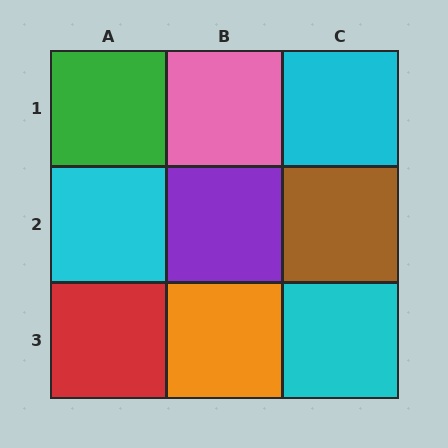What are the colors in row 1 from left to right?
Green, pink, cyan.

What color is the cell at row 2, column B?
Purple.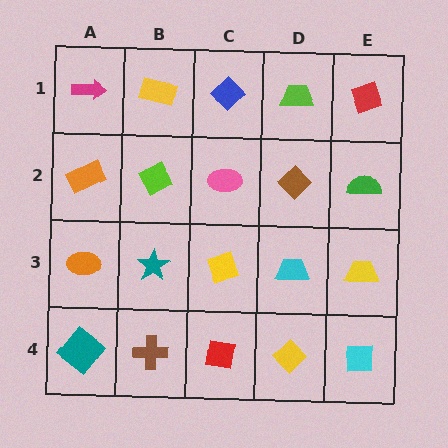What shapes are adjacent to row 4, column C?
A yellow diamond (row 3, column C), a brown cross (row 4, column B), a yellow diamond (row 4, column D).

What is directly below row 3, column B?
A brown cross.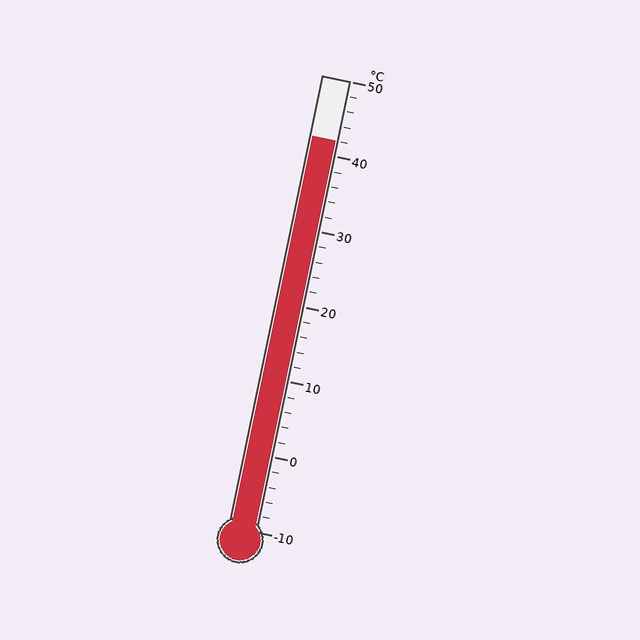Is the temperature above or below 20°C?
The temperature is above 20°C.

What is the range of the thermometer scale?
The thermometer scale ranges from -10°C to 50°C.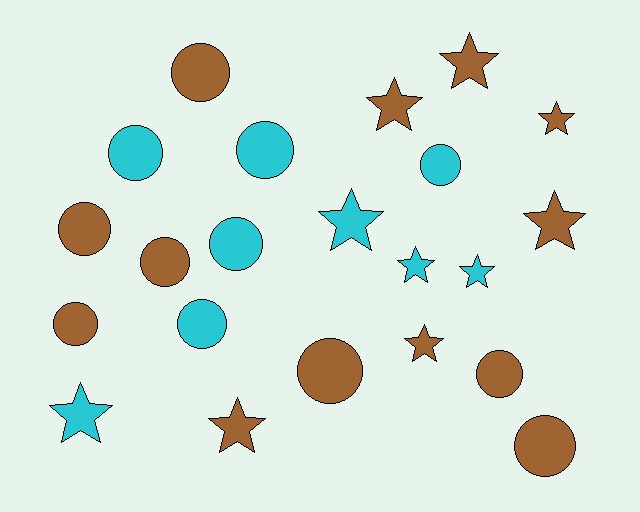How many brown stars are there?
There are 6 brown stars.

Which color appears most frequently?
Brown, with 13 objects.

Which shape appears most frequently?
Circle, with 12 objects.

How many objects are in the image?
There are 22 objects.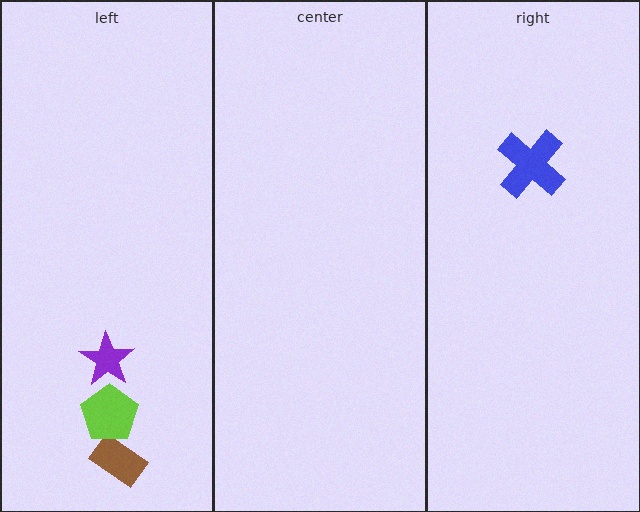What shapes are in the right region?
The blue cross.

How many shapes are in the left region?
3.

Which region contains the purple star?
The left region.